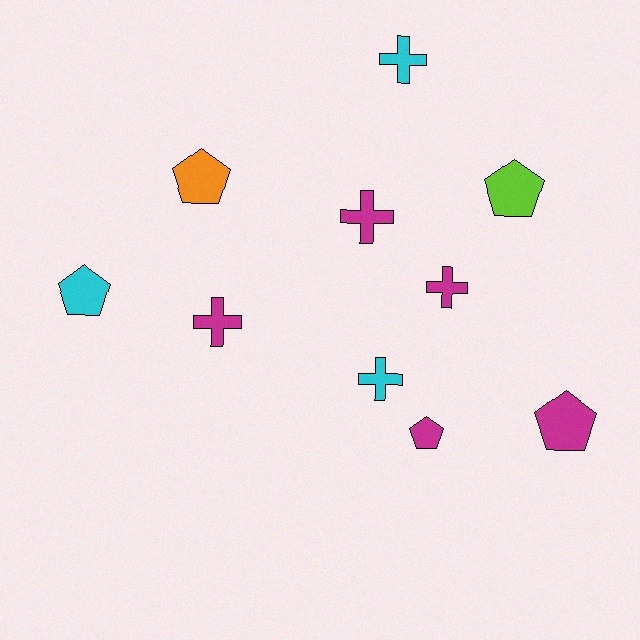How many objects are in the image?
There are 10 objects.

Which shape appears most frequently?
Cross, with 5 objects.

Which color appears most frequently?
Magenta, with 5 objects.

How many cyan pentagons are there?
There is 1 cyan pentagon.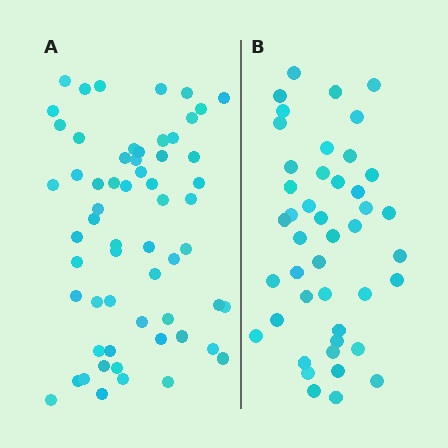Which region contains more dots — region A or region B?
Region A (the left region) has more dots.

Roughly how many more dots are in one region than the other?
Region A has approximately 15 more dots than region B.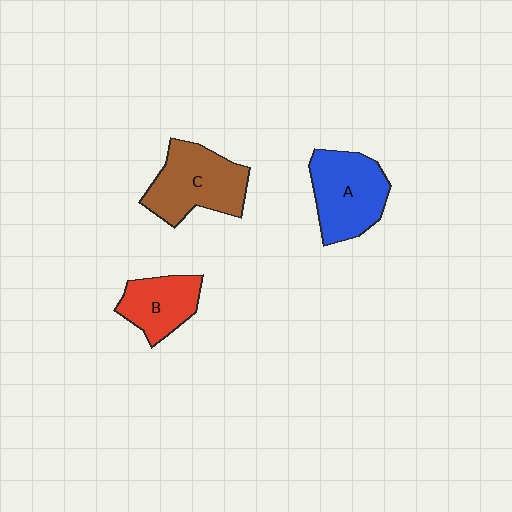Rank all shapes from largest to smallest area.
From largest to smallest: C (brown), A (blue), B (red).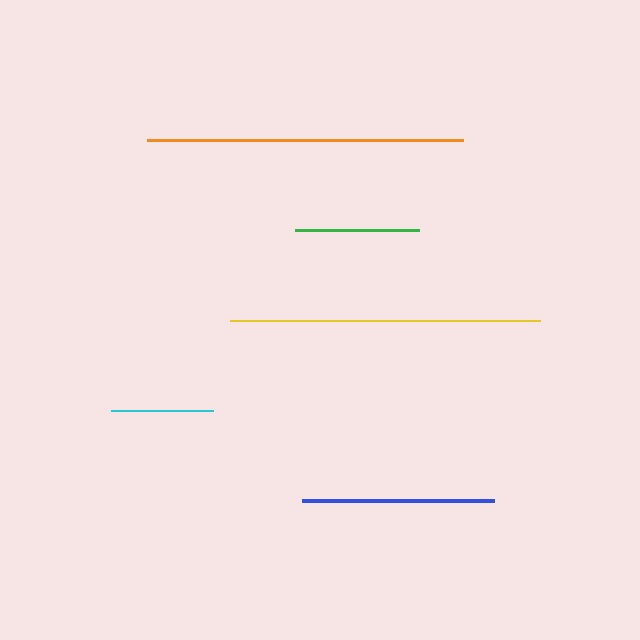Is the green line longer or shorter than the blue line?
The blue line is longer than the green line.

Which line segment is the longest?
The orange line is the longest at approximately 316 pixels.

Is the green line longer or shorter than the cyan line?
The green line is longer than the cyan line.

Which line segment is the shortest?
The cyan line is the shortest at approximately 102 pixels.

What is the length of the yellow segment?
The yellow segment is approximately 309 pixels long.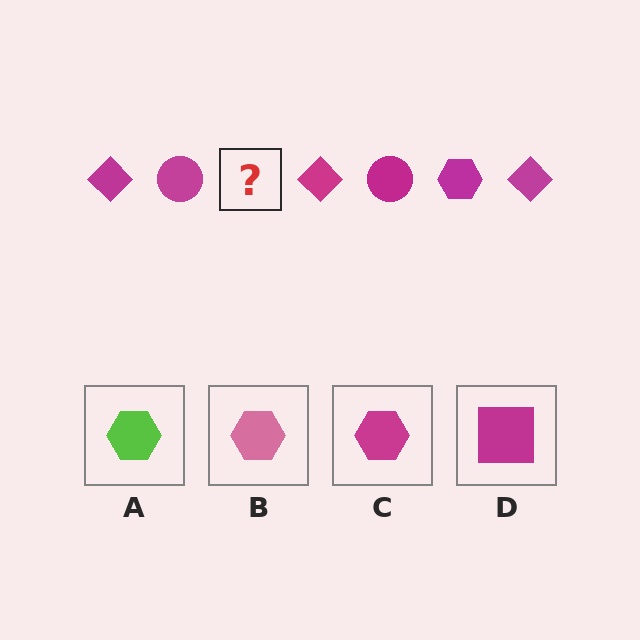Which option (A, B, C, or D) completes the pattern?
C.